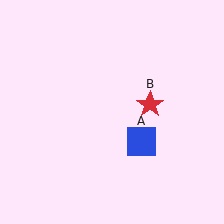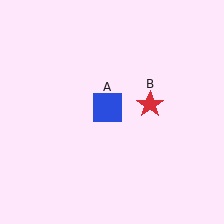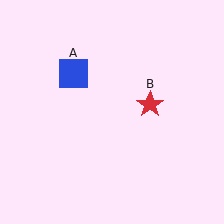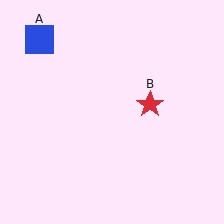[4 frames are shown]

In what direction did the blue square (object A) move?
The blue square (object A) moved up and to the left.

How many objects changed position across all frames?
1 object changed position: blue square (object A).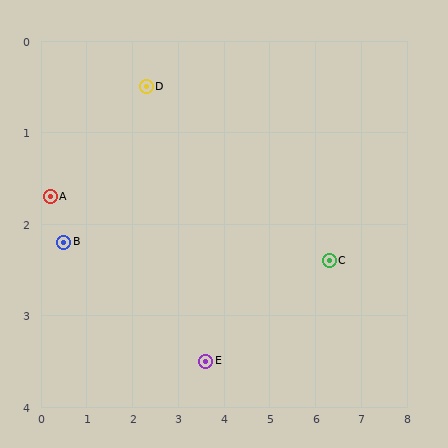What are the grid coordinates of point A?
Point A is at approximately (0.2, 1.7).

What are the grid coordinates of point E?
Point E is at approximately (3.6, 3.5).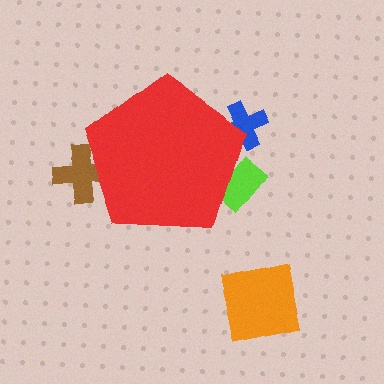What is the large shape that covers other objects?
A red pentagon.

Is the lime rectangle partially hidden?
Yes, the lime rectangle is partially hidden behind the red pentagon.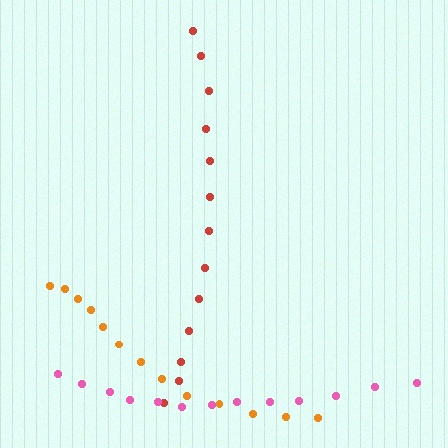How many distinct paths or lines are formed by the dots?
There are 3 distinct paths.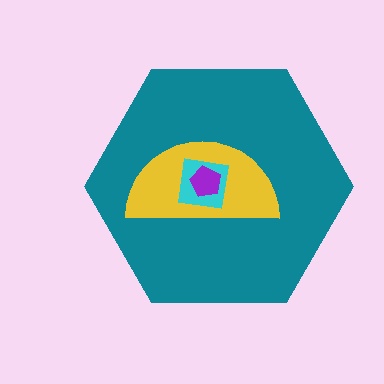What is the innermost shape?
The purple pentagon.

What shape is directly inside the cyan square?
The purple pentagon.